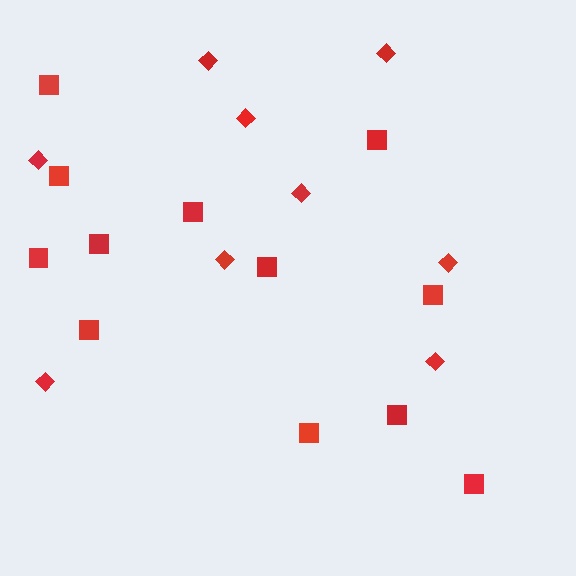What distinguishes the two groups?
There are 2 groups: one group of diamonds (9) and one group of squares (12).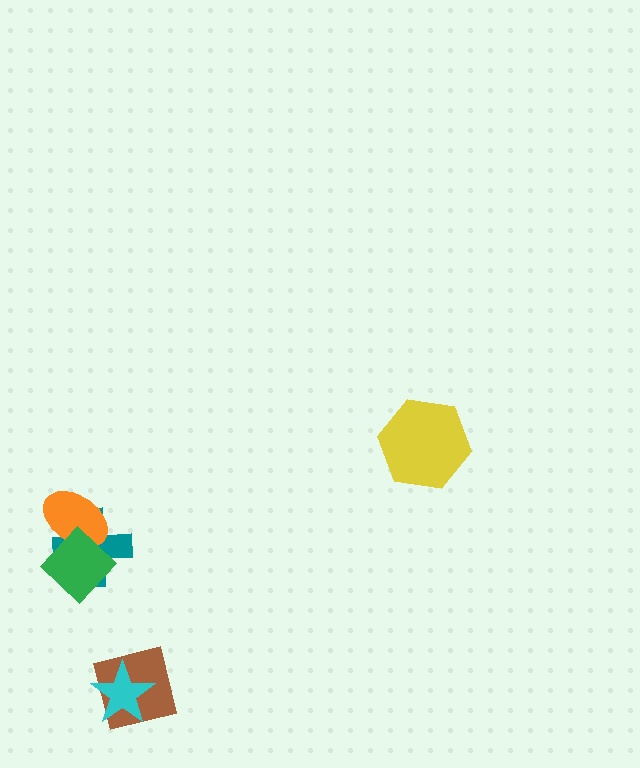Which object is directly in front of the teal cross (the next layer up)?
The orange ellipse is directly in front of the teal cross.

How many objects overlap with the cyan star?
1 object overlaps with the cyan star.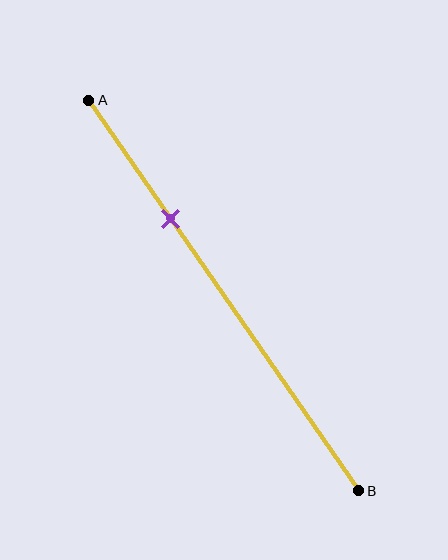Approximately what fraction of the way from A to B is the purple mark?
The purple mark is approximately 30% of the way from A to B.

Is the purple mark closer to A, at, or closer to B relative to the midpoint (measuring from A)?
The purple mark is closer to point A than the midpoint of segment AB.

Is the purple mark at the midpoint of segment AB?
No, the mark is at about 30% from A, not at the 50% midpoint.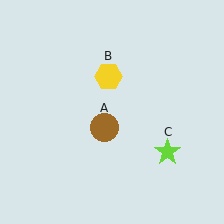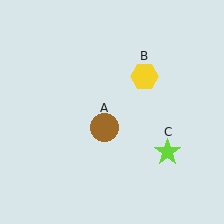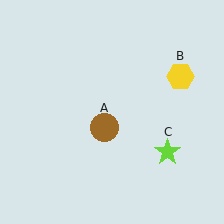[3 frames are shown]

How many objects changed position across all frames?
1 object changed position: yellow hexagon (object B).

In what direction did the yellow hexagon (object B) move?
The yellow hexagon (object B) moved right.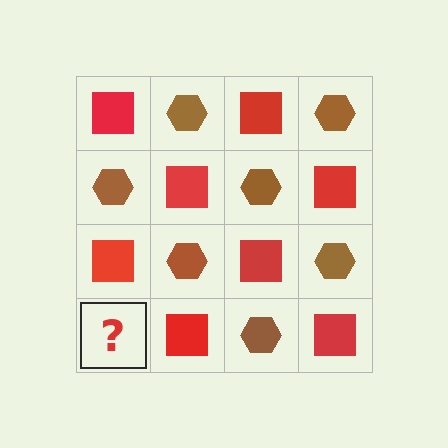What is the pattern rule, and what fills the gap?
The rule is that it alternates red square and brown hexagon in a checkerboard pattern. The gap should be filled with a brown hexagon.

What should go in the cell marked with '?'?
The missing cell should contain a brown hexagon.